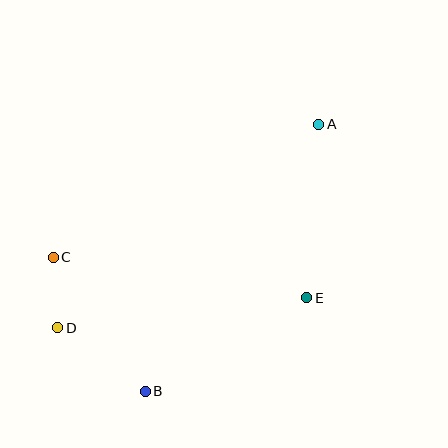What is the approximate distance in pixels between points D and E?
The distance between D and E is approximately 251 pixels.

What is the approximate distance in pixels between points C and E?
The distance between C and E is approximately 257 pixels.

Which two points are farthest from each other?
Points A and D are farthest from each other.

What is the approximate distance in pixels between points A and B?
The distance between A and B is approximately 318 pixels.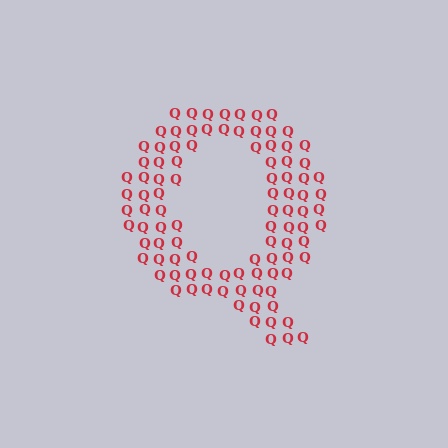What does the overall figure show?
The overall figure shows the letter Q.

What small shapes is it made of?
It is made of small letter Q's.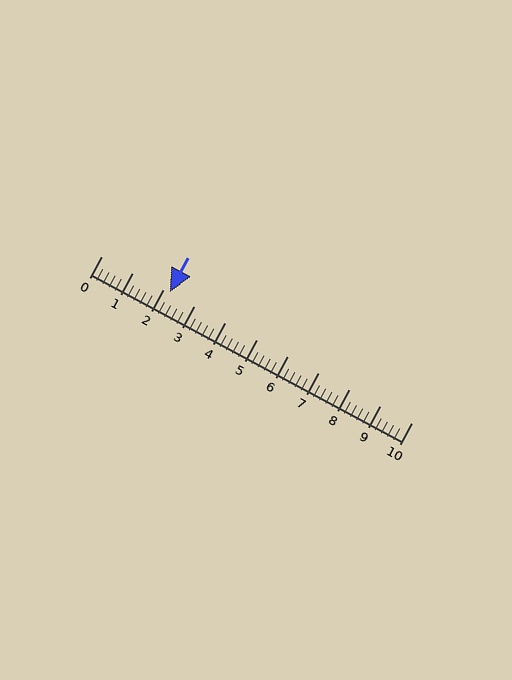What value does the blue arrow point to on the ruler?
The blue arrow points to approximately 2.2.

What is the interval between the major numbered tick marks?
The major tick marks are spaced 1 units apart.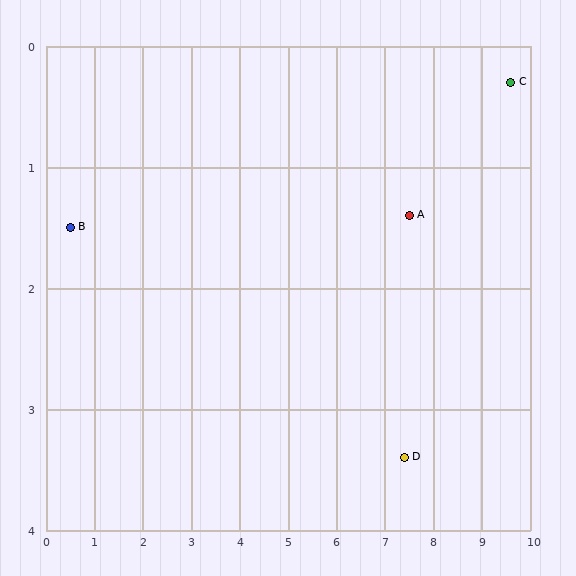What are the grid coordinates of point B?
Point B is at approximately (0.5, 1.5).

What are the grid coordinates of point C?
Point C is at approximately (9.6, 0.3).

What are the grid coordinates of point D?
Point D is at approximately (7.4, 3.4).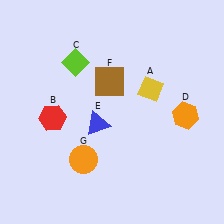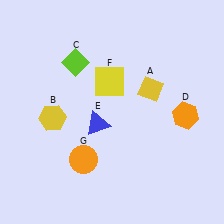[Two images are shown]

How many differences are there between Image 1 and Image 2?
There are 2 differences between the two images.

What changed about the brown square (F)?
In Image 1, F is brown. In Image 2, it changed to yellow.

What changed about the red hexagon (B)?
In Image 1, B is red. In Image 2, it changed to yellow.